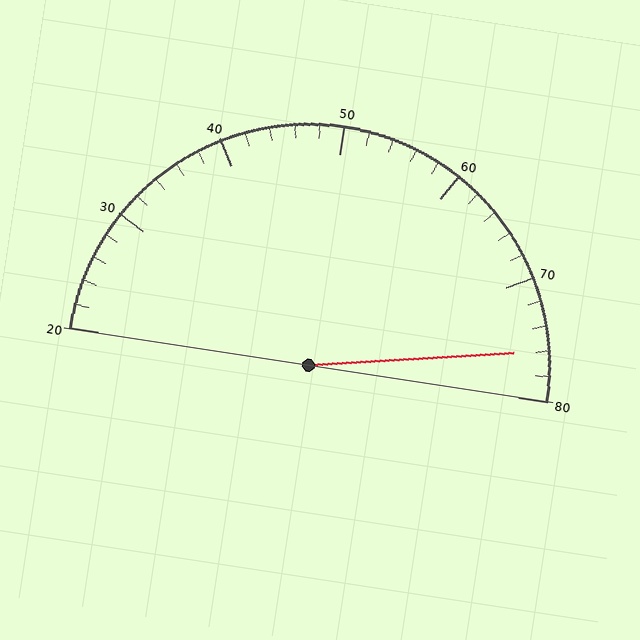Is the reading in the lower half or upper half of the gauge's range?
The reading is in the upper half of the range (20 to 80).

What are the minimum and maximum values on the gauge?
The gauge ranges from 20 to 80.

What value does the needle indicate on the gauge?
The needle indicates approximately 76.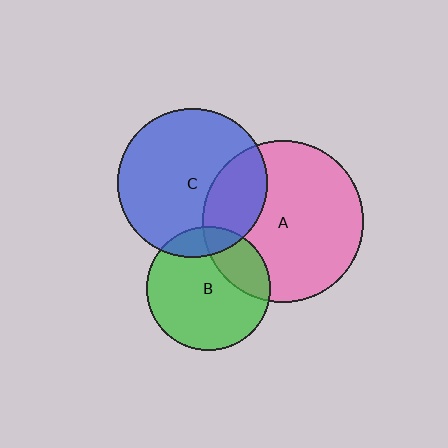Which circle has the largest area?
Circle A (pink).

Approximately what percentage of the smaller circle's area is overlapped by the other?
Approximately 15%.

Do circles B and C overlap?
Yes.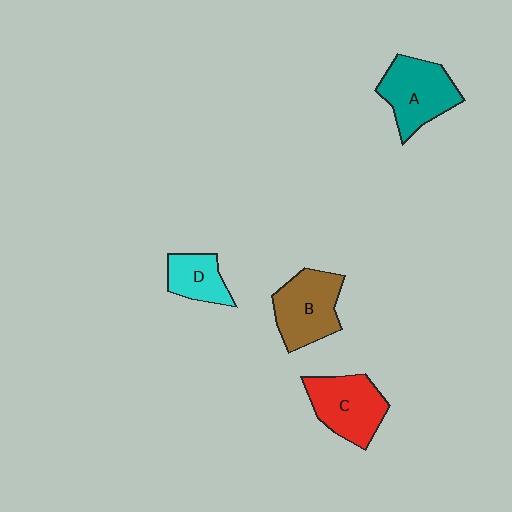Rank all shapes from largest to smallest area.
From largest to smallest: A (teal), B (brown), C (red), D (cyan).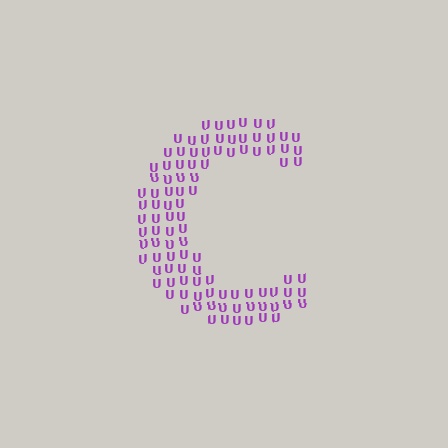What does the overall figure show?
The overall figure shows the letter C.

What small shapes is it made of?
It is made of small letter U's.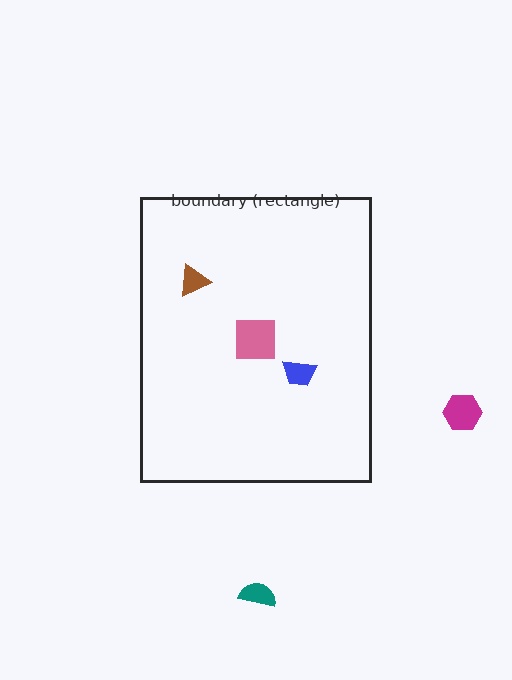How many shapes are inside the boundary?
4 inside, 2 outside.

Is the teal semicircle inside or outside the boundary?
Outside.